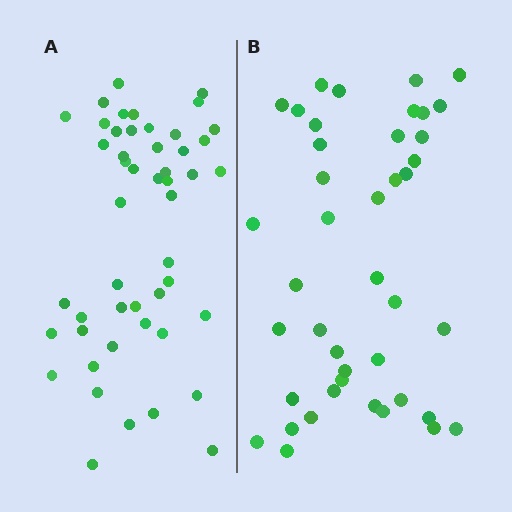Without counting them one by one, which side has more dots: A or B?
Region A (the left region) has more dots.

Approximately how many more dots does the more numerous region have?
Region A has roughly 8 or so more dots than region B.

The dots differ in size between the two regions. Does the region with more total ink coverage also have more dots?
No. Region B has more total ink coverage because its dots are larger, but region A actually contains more individual dots. Total area can be misleading — the number of items is what matters here.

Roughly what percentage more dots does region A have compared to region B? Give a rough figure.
About 15% more.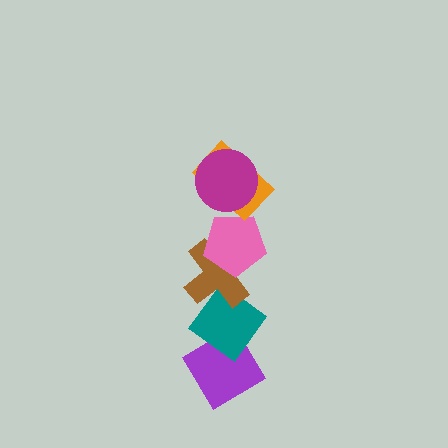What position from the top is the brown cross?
The brown cross is 4th from the top.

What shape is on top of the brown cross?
The pink pentagon is on top of the brown cross.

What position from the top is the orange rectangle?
The orange rectangle is 2nd from the top.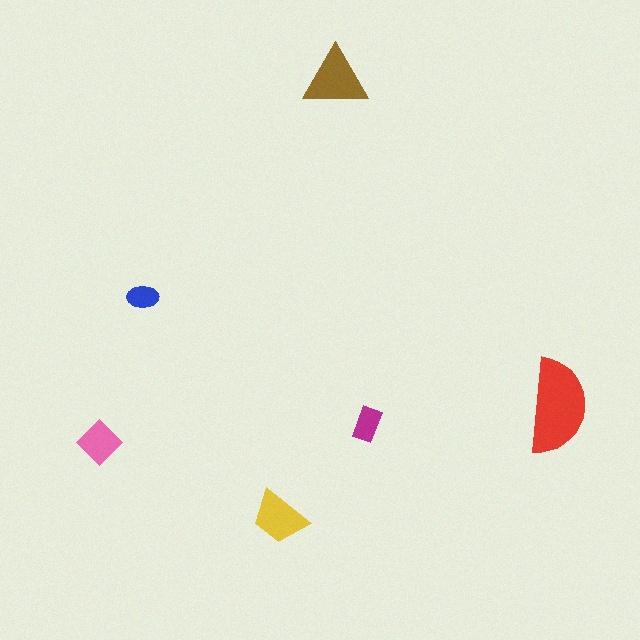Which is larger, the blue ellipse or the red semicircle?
The red semicircle.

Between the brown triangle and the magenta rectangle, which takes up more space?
The brown triangle.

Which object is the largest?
The red semicircle.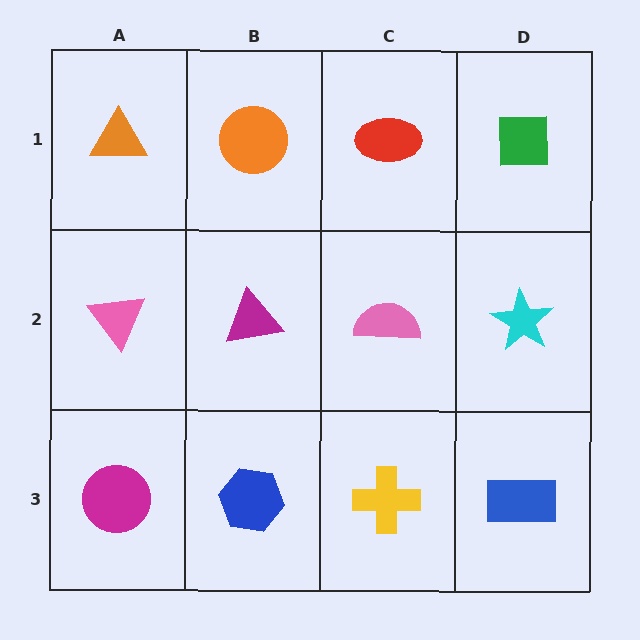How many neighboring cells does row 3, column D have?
2.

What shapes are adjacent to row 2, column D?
A green square (row 1, column D), a blue rectangle (row 3, column D), a pink semicircle (row 2, column C).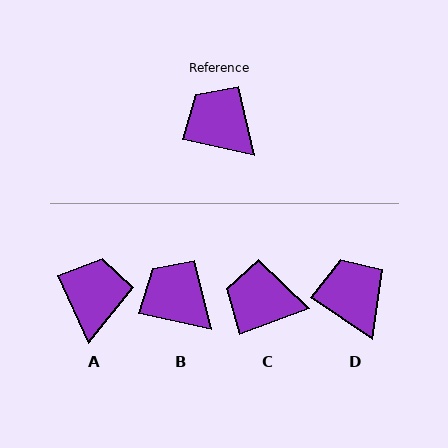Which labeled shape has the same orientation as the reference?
B.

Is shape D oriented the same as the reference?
No, it is off by about 22 degrees.